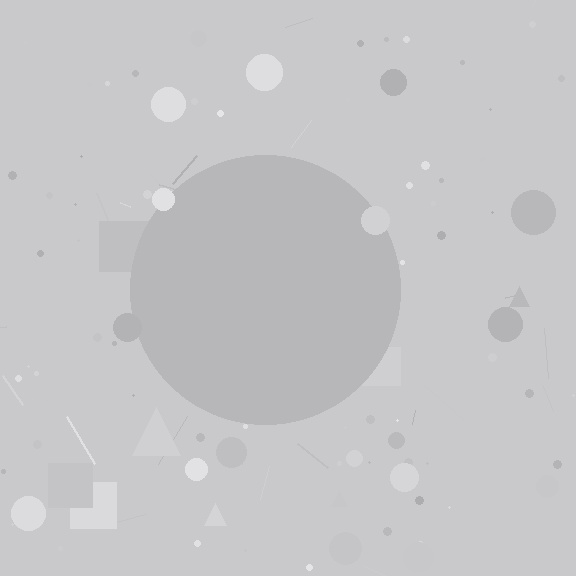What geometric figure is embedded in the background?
A circle is embedded in the background.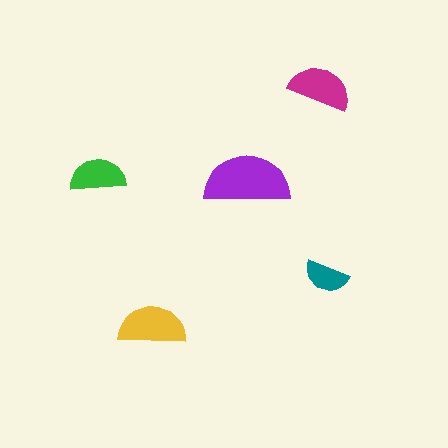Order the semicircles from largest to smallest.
the purple one, the yellow one, the magenta one, the green one, the teal one.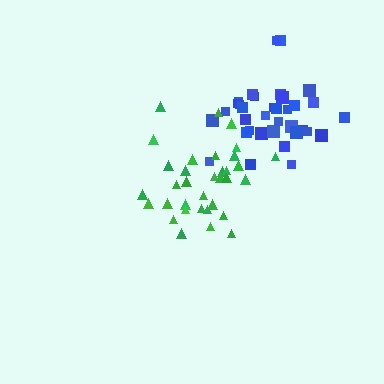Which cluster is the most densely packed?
Blue.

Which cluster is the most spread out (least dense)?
Green.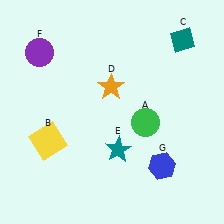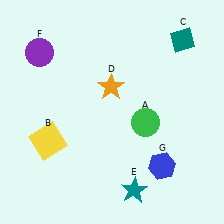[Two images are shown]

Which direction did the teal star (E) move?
The teal star (E) moved down.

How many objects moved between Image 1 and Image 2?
1 object moved between the two images.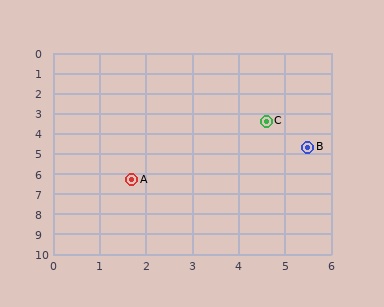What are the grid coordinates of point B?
Point B is at approximately (5.5, 4.7).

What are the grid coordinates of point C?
Point C is at approximately (4.6, 3.4).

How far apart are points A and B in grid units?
Points A and B are about 4.1 grid units apart.